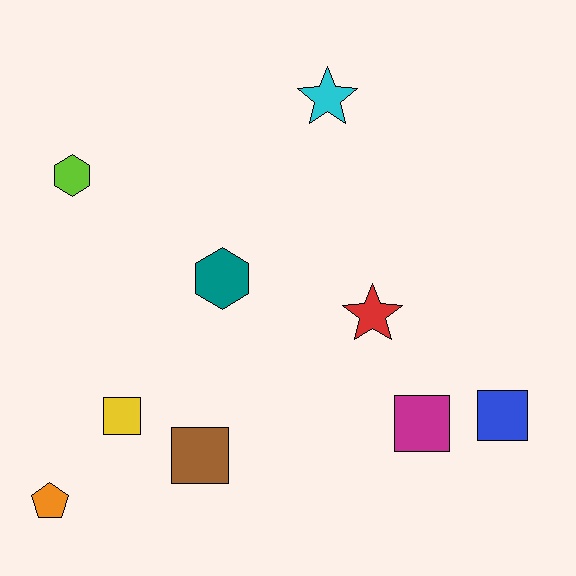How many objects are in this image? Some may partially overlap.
There are 9 objects.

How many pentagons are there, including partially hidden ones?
There is 1 pentagon.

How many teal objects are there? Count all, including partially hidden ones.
There is 1 teal object.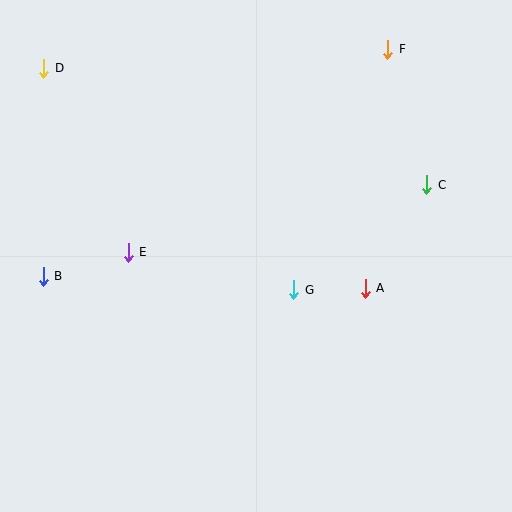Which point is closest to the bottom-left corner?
Point B is closest to the bottom-left corner.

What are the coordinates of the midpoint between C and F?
The midpoint between C and F is at (407, 117).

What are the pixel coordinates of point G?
Point G is at (294, 290).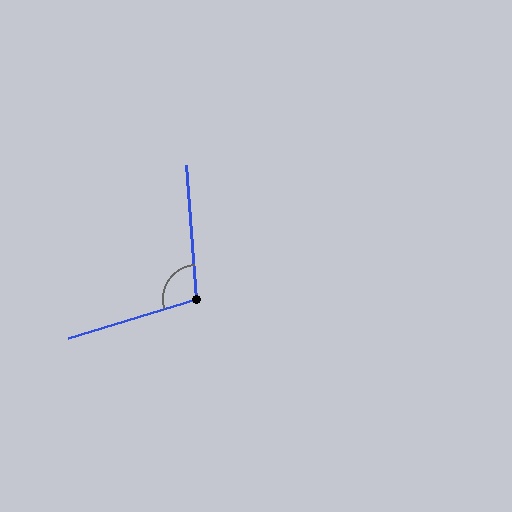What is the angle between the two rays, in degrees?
Approximately 103 degrees.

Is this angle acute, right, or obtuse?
It is obtuse.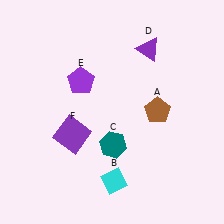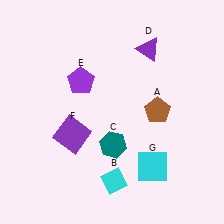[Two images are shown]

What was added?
A cyan square (G) was added in Image 2.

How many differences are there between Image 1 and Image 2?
There is 1 difference between the two images.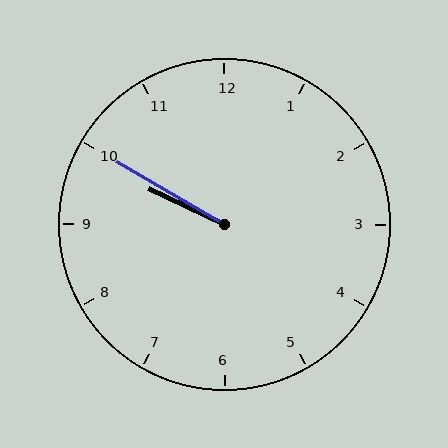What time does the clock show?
9:50.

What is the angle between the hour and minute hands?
Approximately 5 degrees.